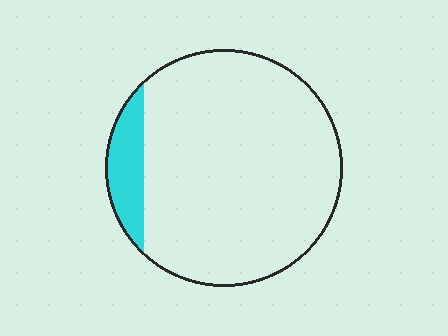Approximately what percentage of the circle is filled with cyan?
Approximately 10%.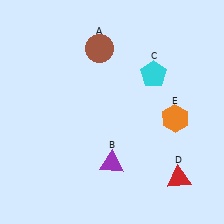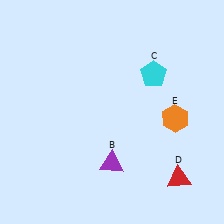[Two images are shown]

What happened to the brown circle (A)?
The brown circle (A) was removed in Image 2. It was in the top-left area of Image 1.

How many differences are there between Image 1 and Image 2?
There is 1 difference between the two images.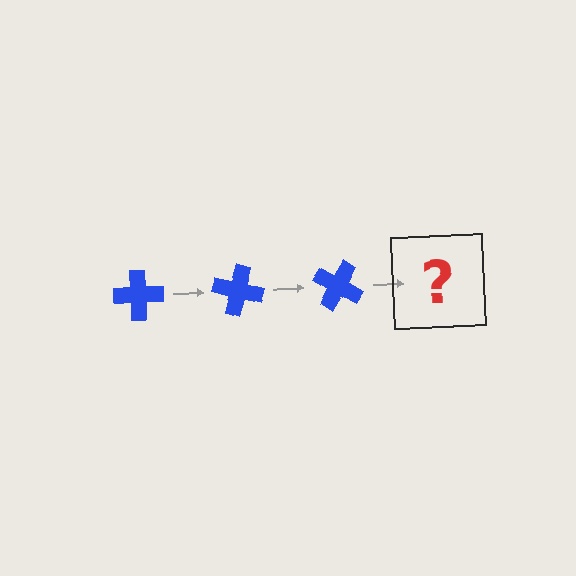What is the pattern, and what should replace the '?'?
The pattern is that the cross rotates 15 degrees each step. The '?' should be a blue cross rotated 45 degrees.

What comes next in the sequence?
The next element should be a blue cross rotated 45 degrees.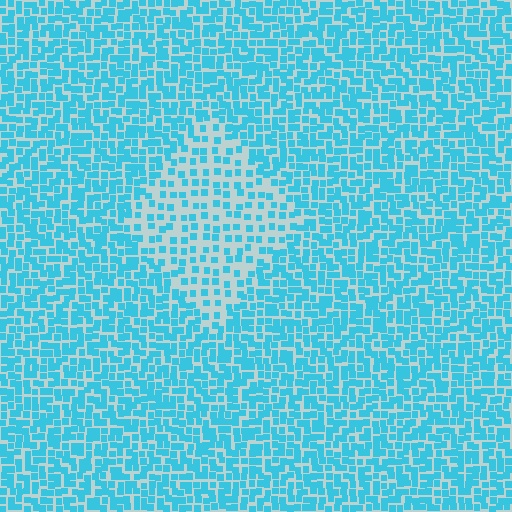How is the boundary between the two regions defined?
The boundary is defined by a change in element density (approximately 2.0x ratio). All elements are the same color, size, and shape.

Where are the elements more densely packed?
The elements are more densely packed outside the diamond boundary.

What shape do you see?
I see a diamond.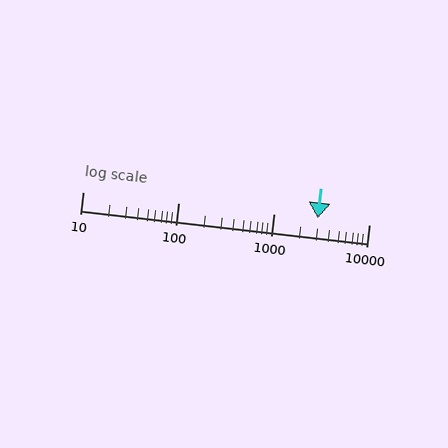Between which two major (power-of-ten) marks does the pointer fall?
The pointer is between 1000 and 10000.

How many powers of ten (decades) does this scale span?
The scale spans 3 decades, from 10 to 10000.